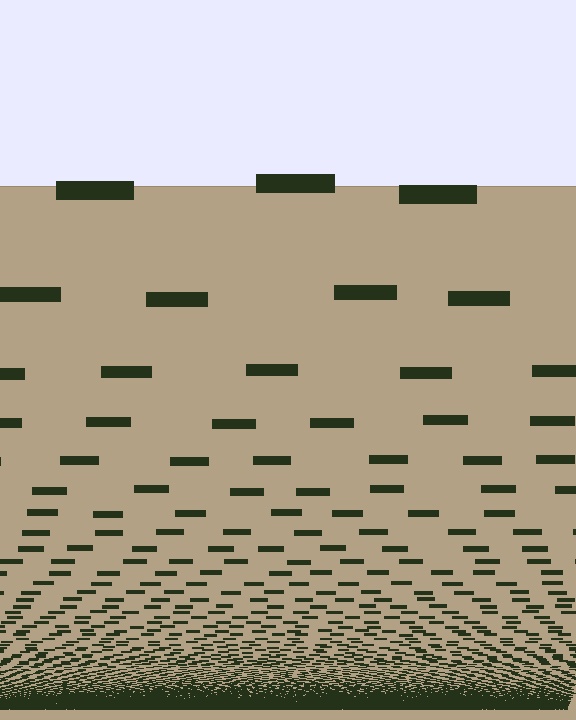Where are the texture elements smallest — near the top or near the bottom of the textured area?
Near the bottom.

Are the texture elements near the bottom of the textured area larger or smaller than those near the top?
Smaller. The gradient is inverted — elements near the bottom are smaller and denser.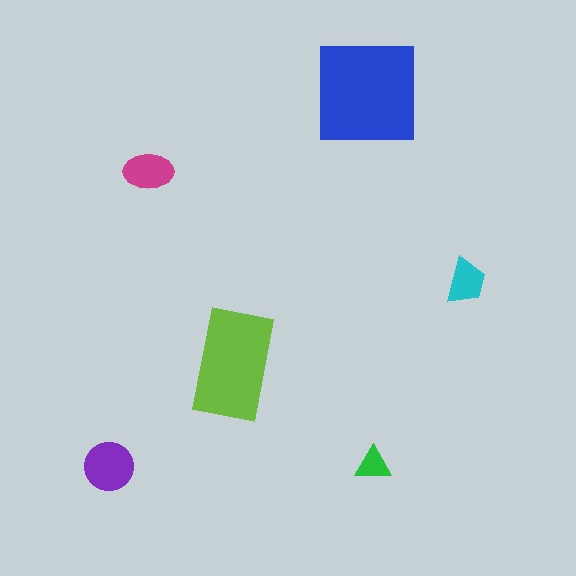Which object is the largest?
The blue square.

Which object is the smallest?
The green triangle.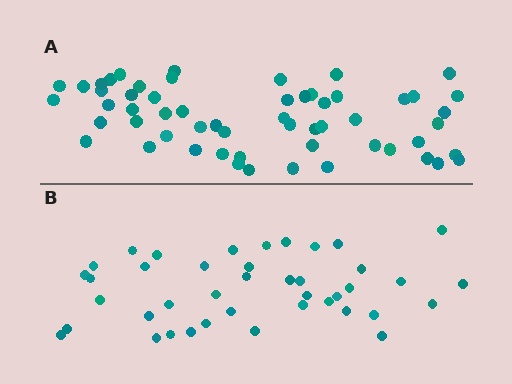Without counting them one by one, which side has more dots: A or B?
Region A (the top region) has more dots.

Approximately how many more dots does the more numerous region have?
Region A has approximately 15 more dots than region B.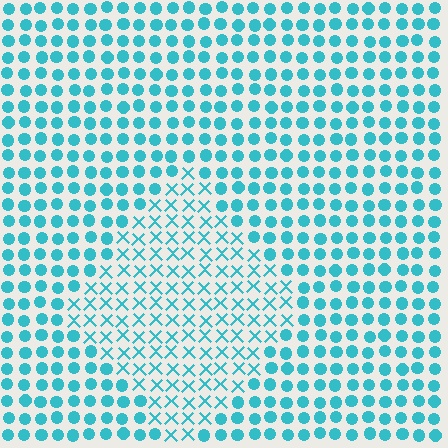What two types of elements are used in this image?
The image uses X marks inside the diamond region and circles outside it.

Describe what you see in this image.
The image is filled with small cyan elements arranged in a uniform grid. A diamond-shaped region contains X marks, while the surrounding area contains circles. The boundary is defined purely by the change in element shape.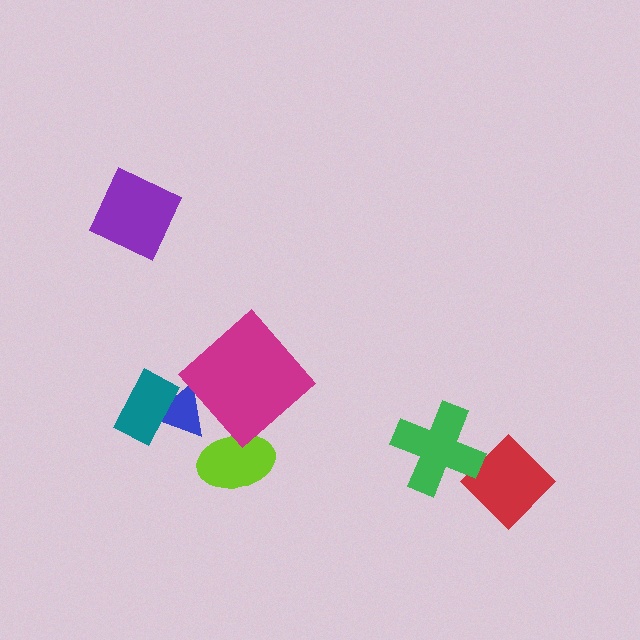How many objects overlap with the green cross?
1 object overlaps with the green cross.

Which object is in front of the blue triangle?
The teal rectangle is in front of the blue triangle.